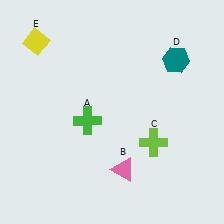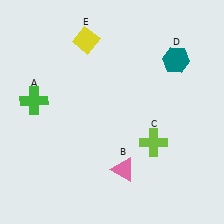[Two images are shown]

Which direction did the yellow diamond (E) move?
The yellow diamond (E) moved right.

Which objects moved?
The objects that moved are: the green cross (A), the yellow diamond (E).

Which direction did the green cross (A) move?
The green cross (A) moved left.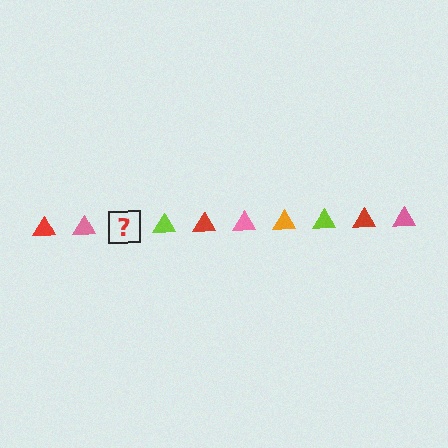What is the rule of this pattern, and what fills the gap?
The rule is that the pattern cycles through red, pink, orange, lime triangles. The gap should be filled with an orange triangle.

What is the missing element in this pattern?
The missing element is an orange triangle.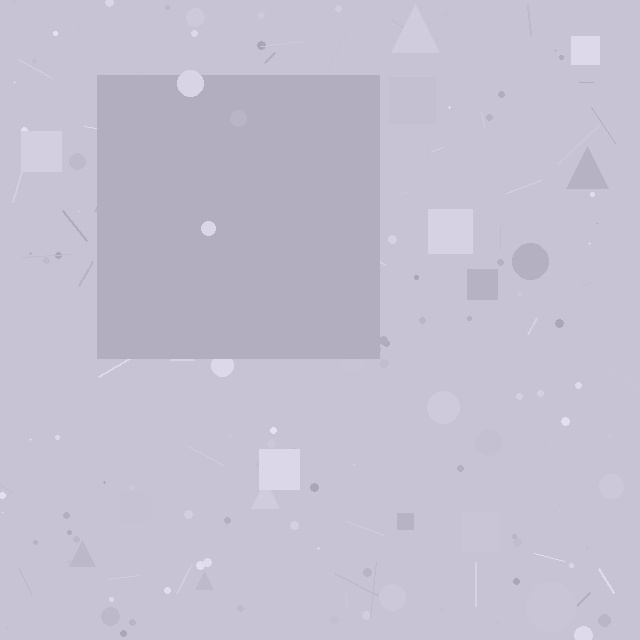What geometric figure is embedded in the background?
A square is embedded in the background.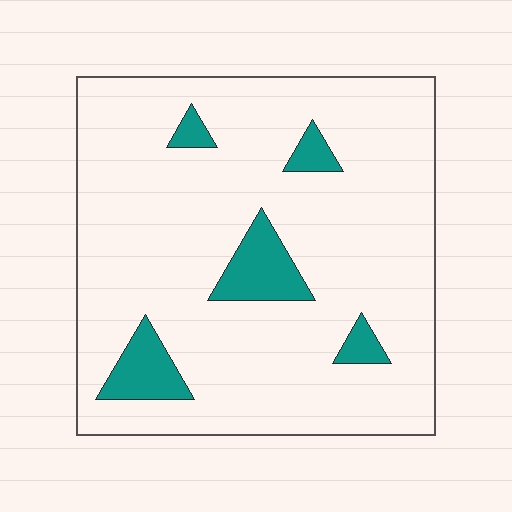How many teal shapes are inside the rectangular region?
5.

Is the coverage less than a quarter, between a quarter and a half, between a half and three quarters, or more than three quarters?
Less than a quarter.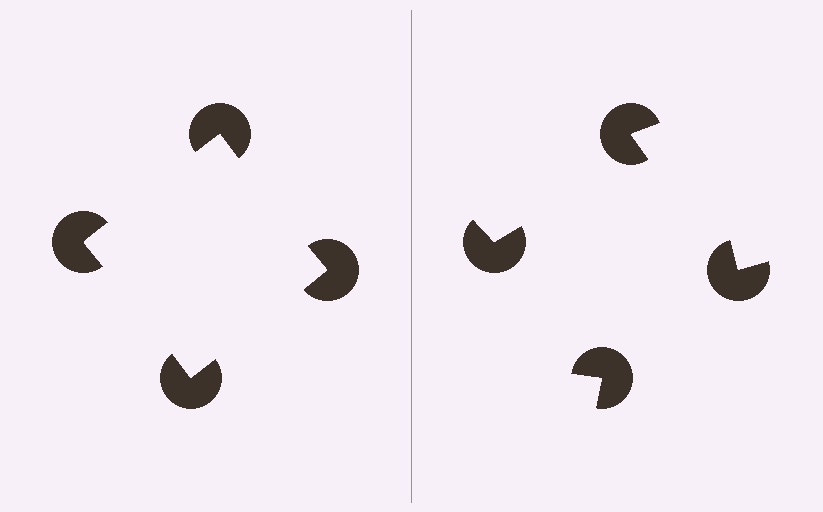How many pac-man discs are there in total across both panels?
8 — 4 on each side.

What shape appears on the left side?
An illusory square.